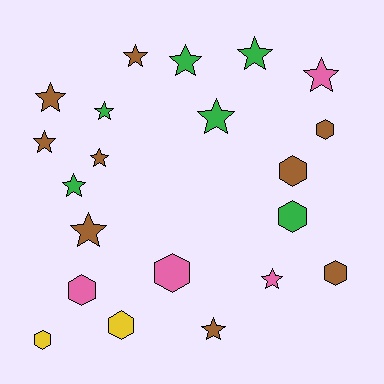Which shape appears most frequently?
Star, with 13 objects.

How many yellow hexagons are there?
There are 2 yellow hexagons.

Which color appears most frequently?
Brown, with 9 objects.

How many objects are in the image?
There are 21 objects.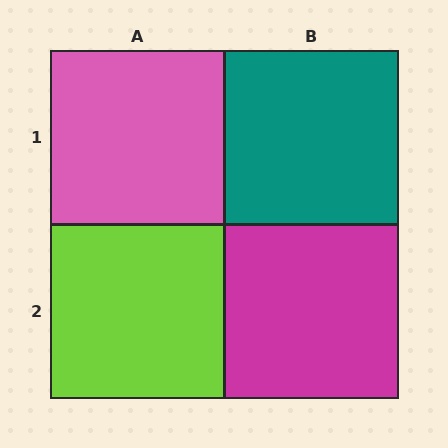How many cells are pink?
1 cell is pink.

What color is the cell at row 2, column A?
Lime.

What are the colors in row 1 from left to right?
Pink, teal.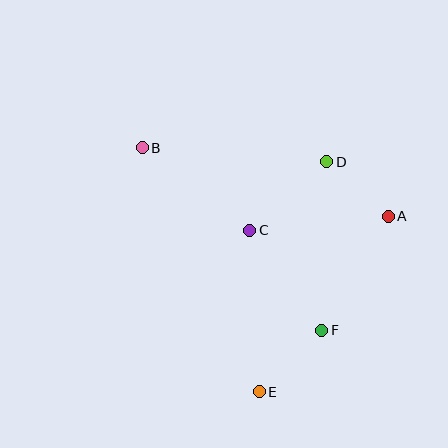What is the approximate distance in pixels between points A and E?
The distance between A and E is approximately 218 pixels.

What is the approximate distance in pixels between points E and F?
The distance between E and F is approximately 88 pixels.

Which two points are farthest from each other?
Points B and E are farthest from each other.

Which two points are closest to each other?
Points A and D are closest to each other.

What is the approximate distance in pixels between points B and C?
The distance between B and C is approximately 135 pixels.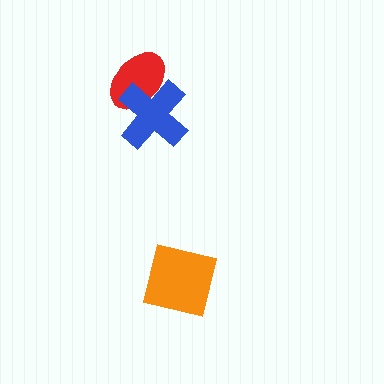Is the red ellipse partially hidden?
Yes, it is partially covered by another shape.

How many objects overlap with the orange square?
0 objects overlap with the orange square.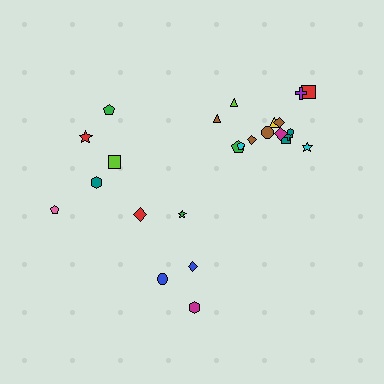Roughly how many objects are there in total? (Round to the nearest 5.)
Roughly 25 objects in total.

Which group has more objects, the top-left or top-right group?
The top-right group.